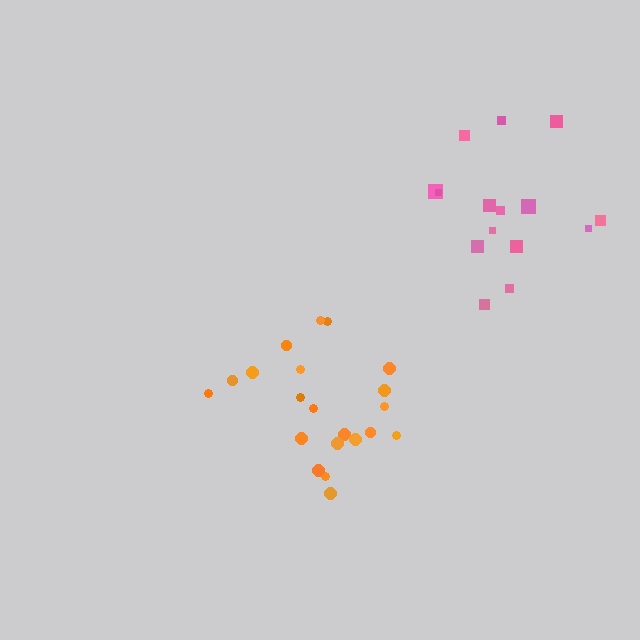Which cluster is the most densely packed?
Orange.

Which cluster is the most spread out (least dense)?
Pink.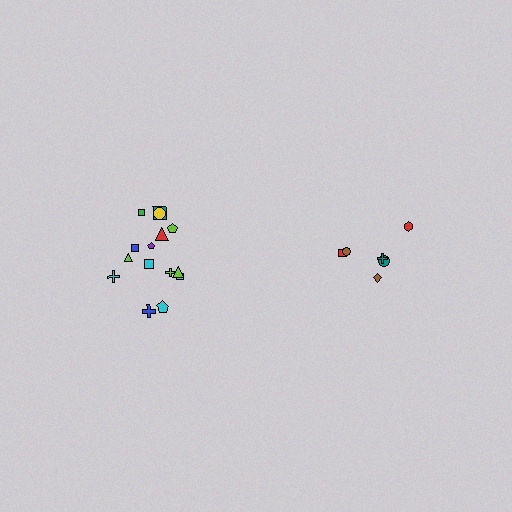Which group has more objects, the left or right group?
The left group.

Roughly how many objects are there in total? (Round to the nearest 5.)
Roughly 20 objects in total.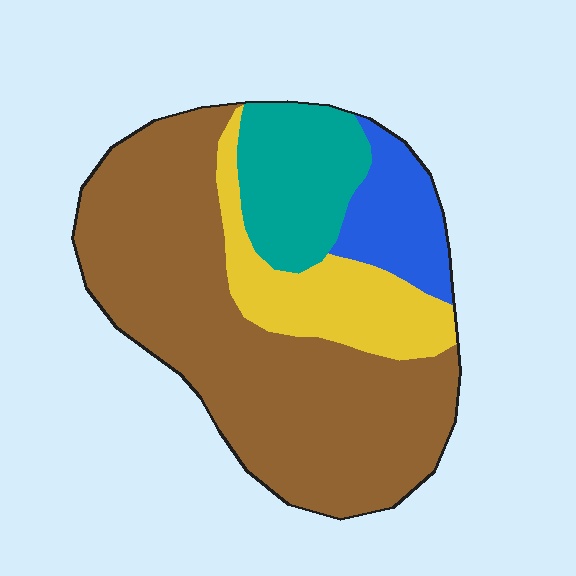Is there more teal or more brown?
Brown.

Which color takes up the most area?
Brown, at roughly 60%.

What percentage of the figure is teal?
Teal covers 15% of the figure.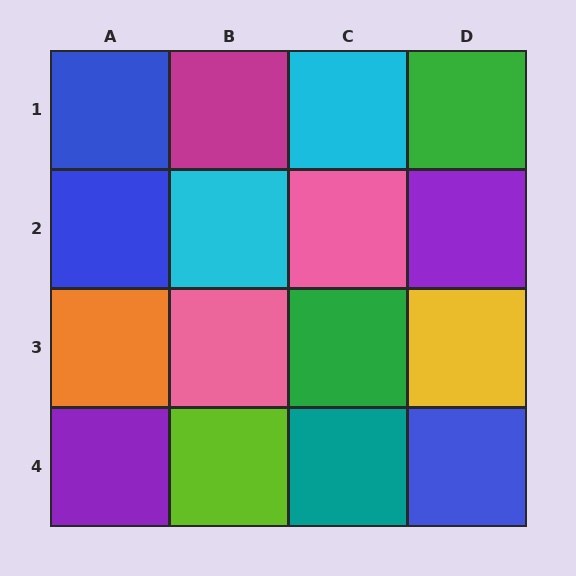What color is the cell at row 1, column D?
Green.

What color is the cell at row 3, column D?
Yellow.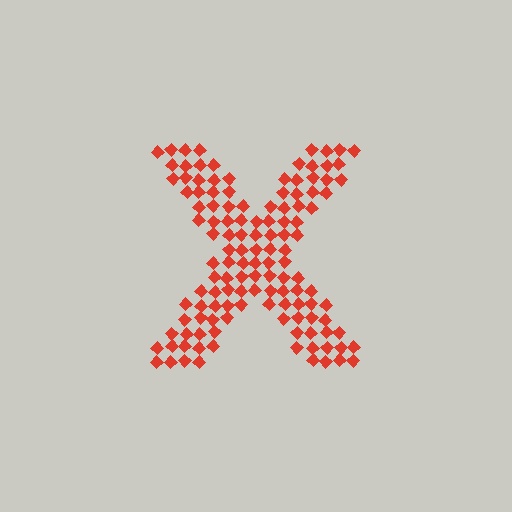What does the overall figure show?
The overall figure shows the letter X.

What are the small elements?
The small elements are diamonds.